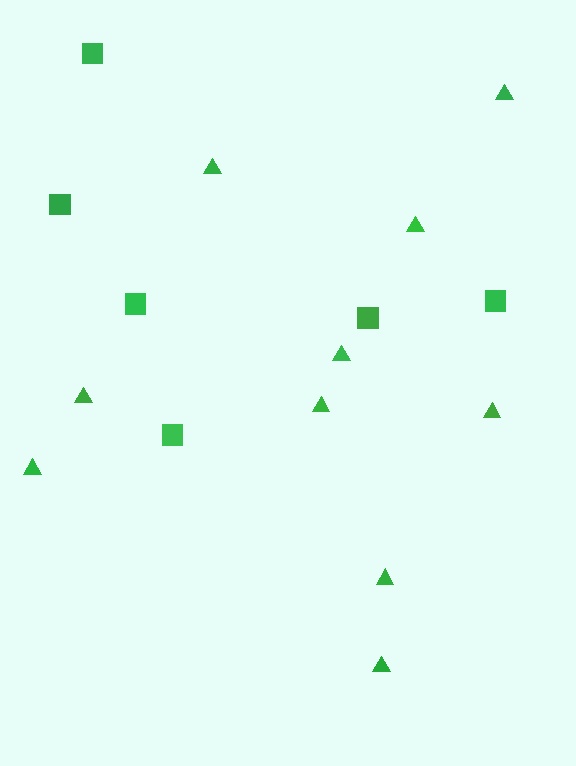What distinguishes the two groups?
There are 2 groups: one group of triangles (10) and one group of squares (6).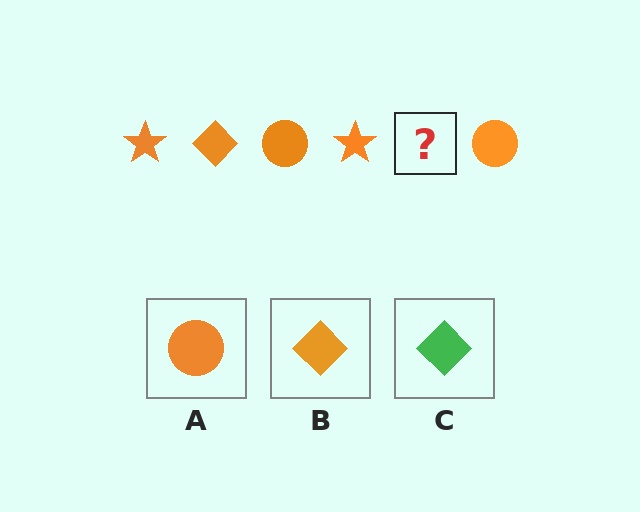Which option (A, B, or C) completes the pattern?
B.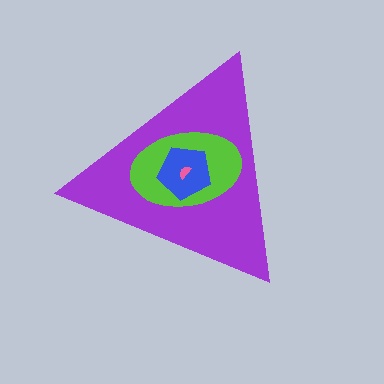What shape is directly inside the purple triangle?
The lime ellipse.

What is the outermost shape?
The purple triangle.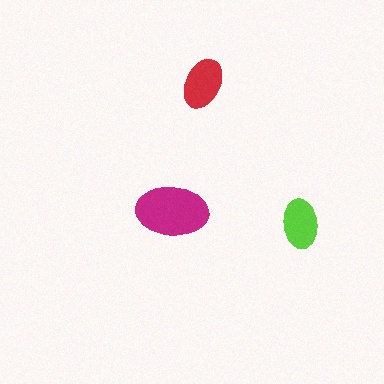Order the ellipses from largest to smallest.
the magenta one, the red one, the lime one.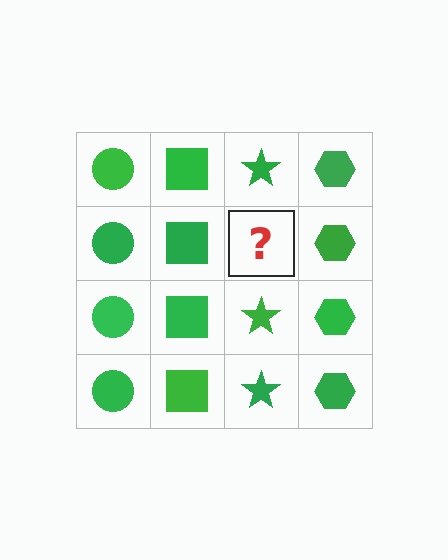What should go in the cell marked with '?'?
The missing cell should contain a green star.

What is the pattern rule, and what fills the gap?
The rule is that each column has a consistent shape. The gap should be filled with a green star.